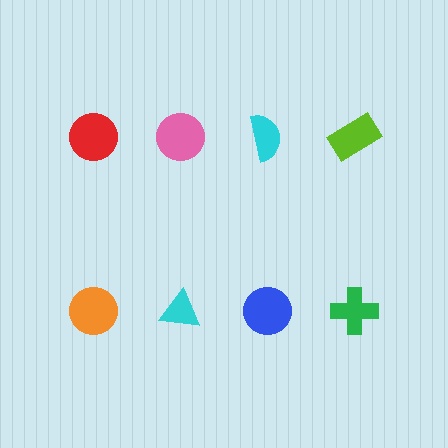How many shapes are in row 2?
4 shapes.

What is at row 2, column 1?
An orange circle.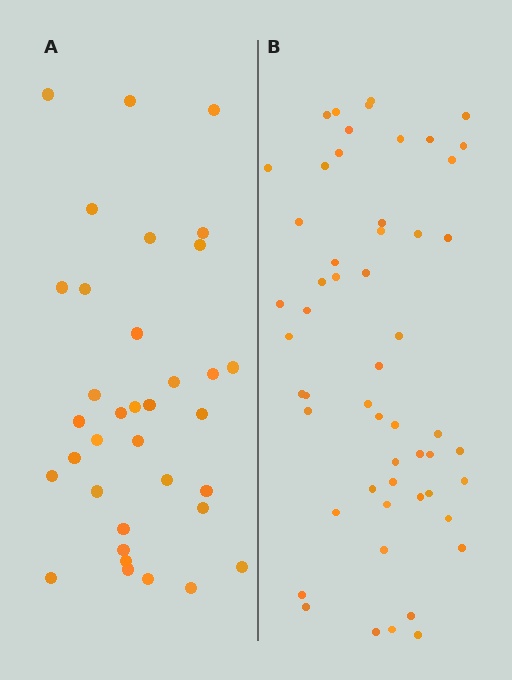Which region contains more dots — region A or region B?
Region B (the right region) has more dots.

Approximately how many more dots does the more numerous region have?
Region B has approximately 20 more dots than region A.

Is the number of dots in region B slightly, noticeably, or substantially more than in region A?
Region B has substantially more. The ratio is roughly 1.5 to 1.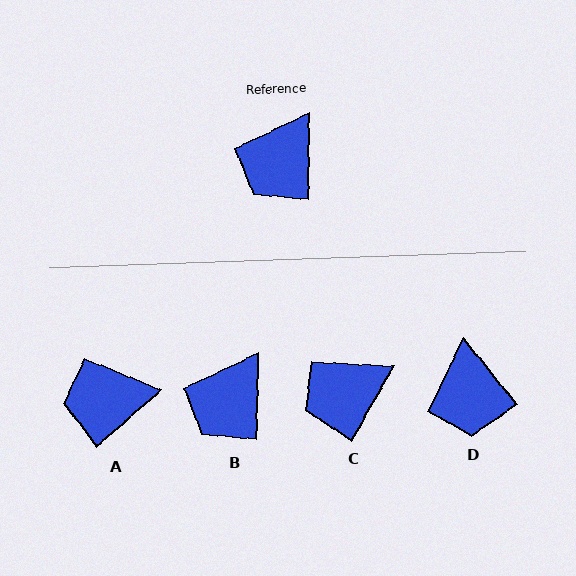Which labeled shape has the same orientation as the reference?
B.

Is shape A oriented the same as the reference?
No, it is off by about 47 degrees.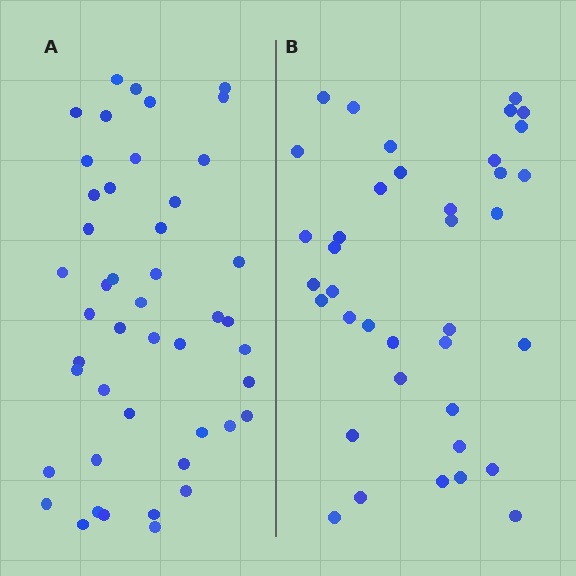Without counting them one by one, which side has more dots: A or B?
Region A (the left region) has more dots.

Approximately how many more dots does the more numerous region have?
Region A has roughly 8 or so more dots than region B.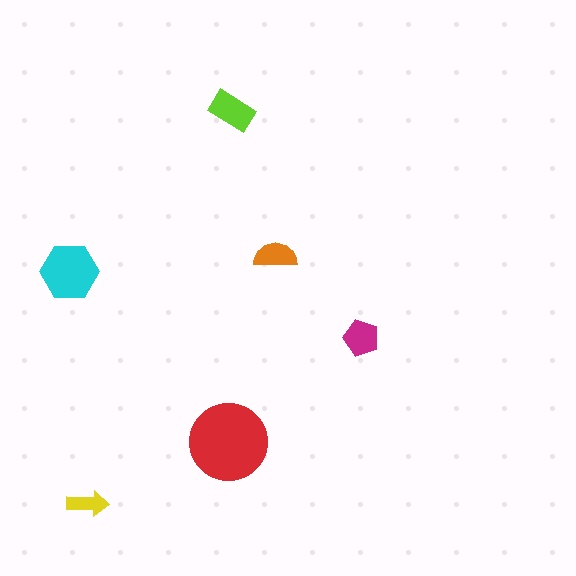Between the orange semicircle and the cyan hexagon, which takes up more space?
The cyan hexagon.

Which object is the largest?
The red circle.